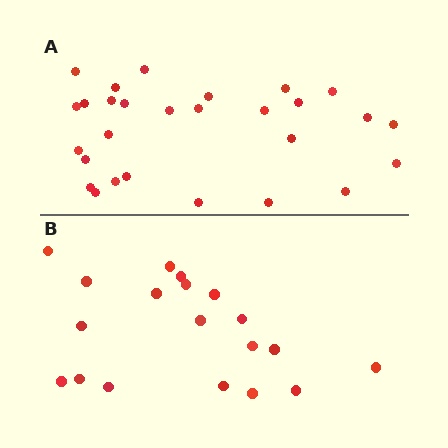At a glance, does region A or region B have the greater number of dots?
Region A (the top region) has more dots.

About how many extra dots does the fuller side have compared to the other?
Region A has roughly 8 or so more dots than region B.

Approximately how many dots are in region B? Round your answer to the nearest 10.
About 20 dots. (The exact count is 19, which rounds to 20.)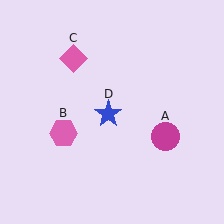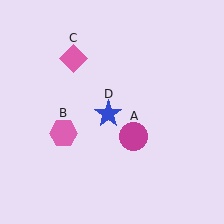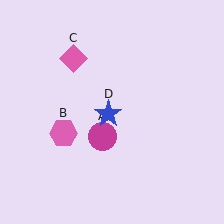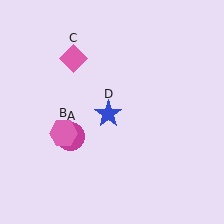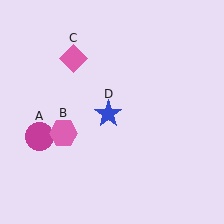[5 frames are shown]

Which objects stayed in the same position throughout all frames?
Pink hexagon (object B) and pink diamond (object C) and blue star (object D) remained stationary.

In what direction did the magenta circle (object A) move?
The magenta circle (object A) moved left.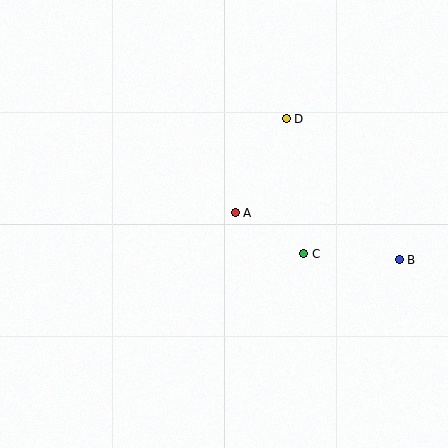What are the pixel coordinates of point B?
Point B is at (399, 260).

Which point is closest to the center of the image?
Point A at (235, 213) is closest to the center.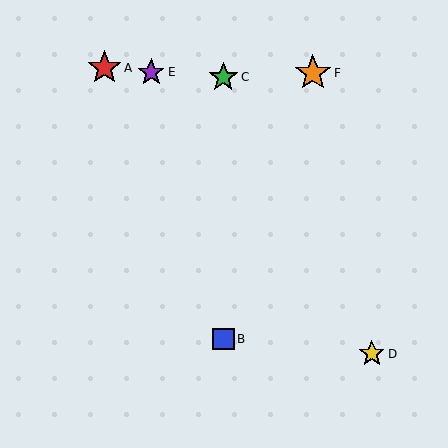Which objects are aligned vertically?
Objects B, C are aligned vertically.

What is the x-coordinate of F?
Object F is at x≈313.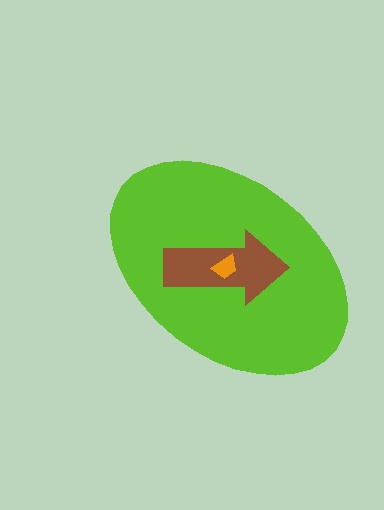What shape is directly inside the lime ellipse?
The brown arrow.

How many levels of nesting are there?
3.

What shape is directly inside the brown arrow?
The orange trapezoid.